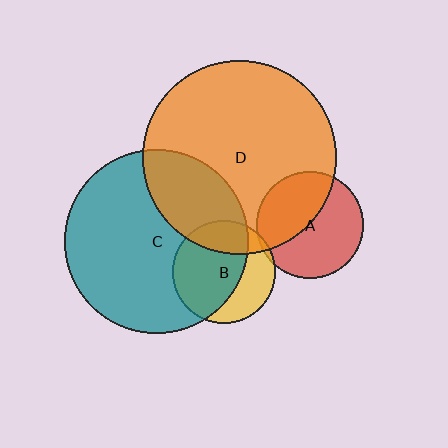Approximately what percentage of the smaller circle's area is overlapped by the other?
Approximately 45%.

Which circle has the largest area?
Circle D (orange).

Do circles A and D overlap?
Yes.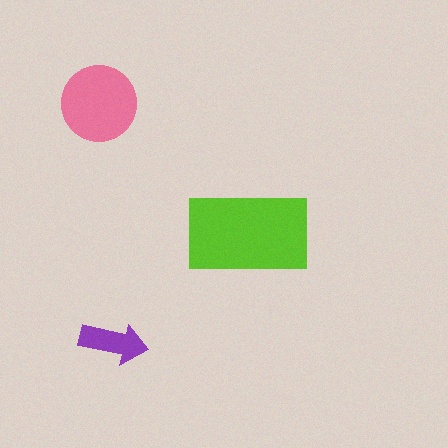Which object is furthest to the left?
The pink circle is leftmost.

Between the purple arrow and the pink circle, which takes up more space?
The pink circle.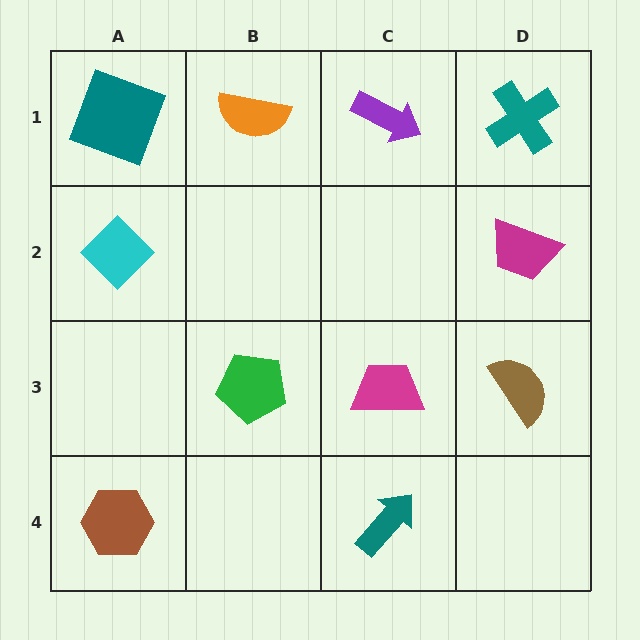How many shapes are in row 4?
2 shapes.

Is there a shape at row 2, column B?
No, that cell is empty.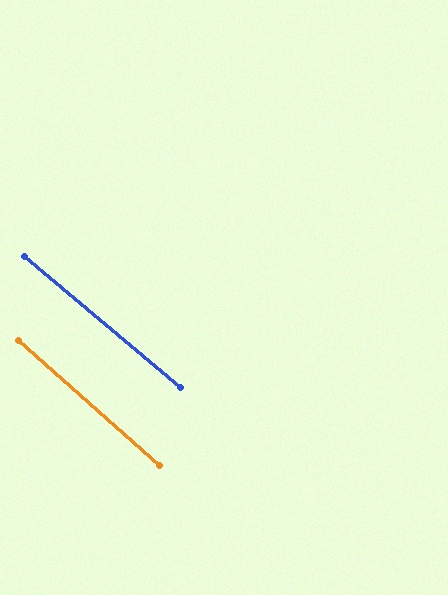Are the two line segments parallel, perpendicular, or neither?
Parallel — their directions differ by only 1.5°.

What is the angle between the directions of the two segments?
Approximately 1 degree.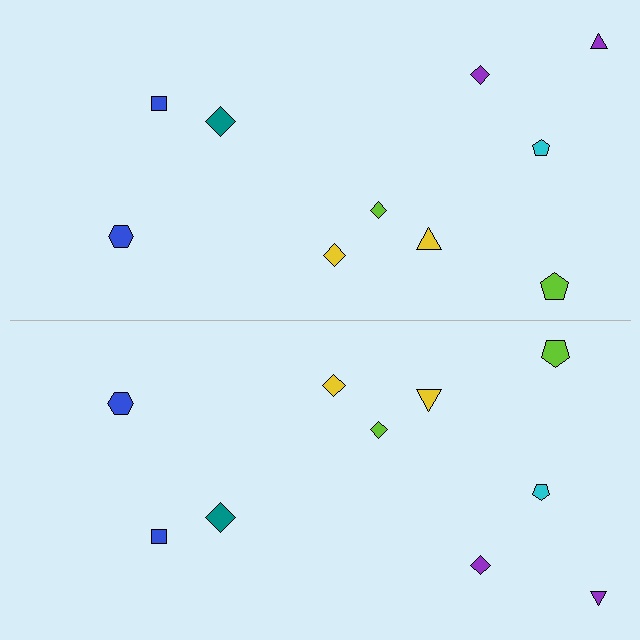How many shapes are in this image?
There are 20 shapes in this image.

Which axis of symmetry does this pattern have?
The pattern has a horizontal axis of symmetry running through the center of the image.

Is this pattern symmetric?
Yes, this pattern has bilateral (reflection) symmetry.